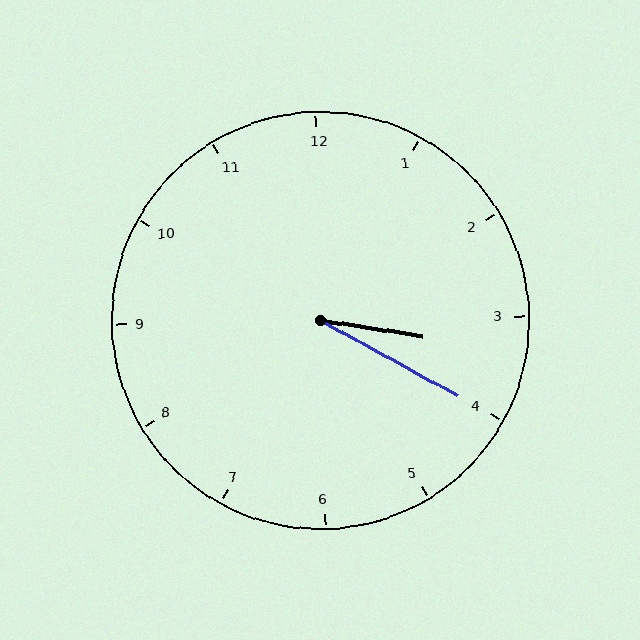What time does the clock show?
3:20.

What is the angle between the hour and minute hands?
Approximately 20 degrees.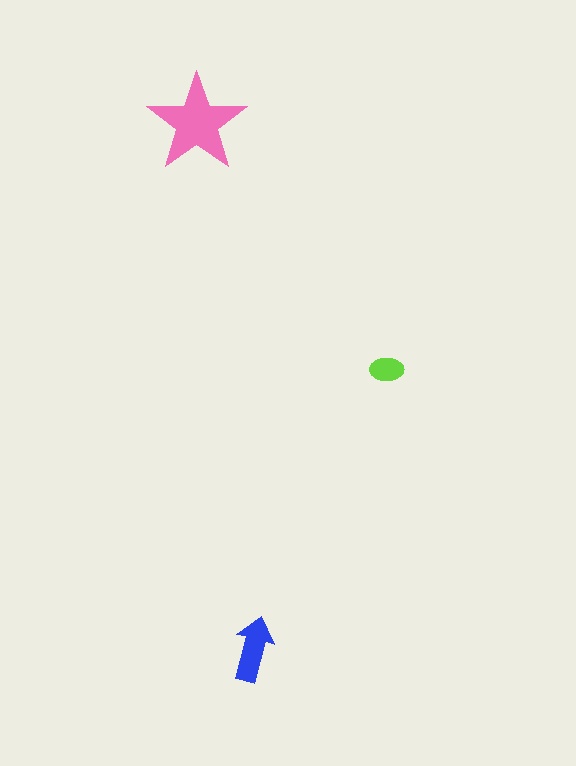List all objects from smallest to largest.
The lime ellipse, the blue arrow, the pink star.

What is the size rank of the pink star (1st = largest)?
1st.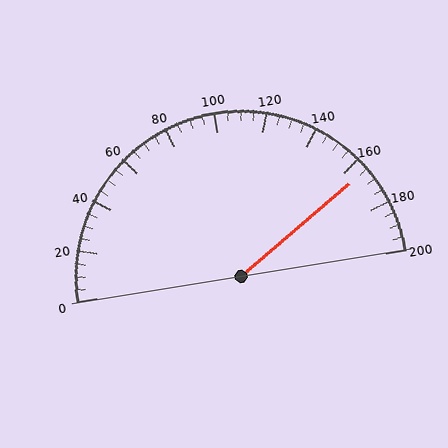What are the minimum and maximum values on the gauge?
The gauge ranges from 0 to 200.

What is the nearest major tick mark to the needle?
The nearest major tick mark is 160.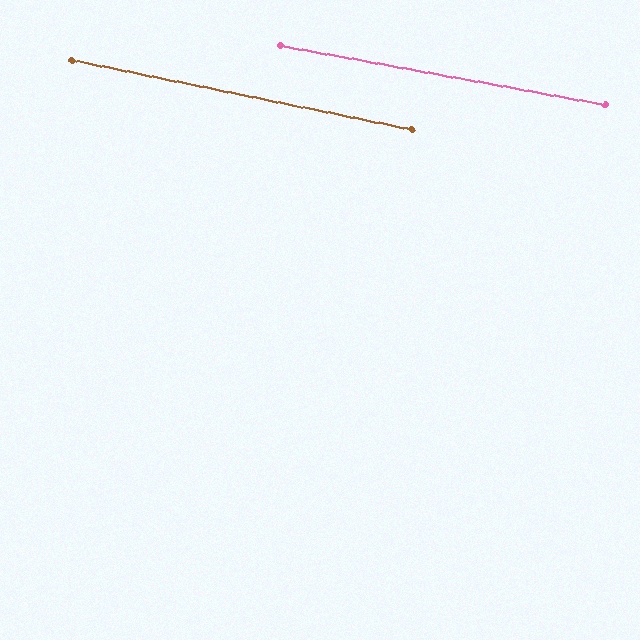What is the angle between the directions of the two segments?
Approximately 1 degree.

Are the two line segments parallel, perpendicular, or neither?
Parallel — their directions differ by only 1.3°.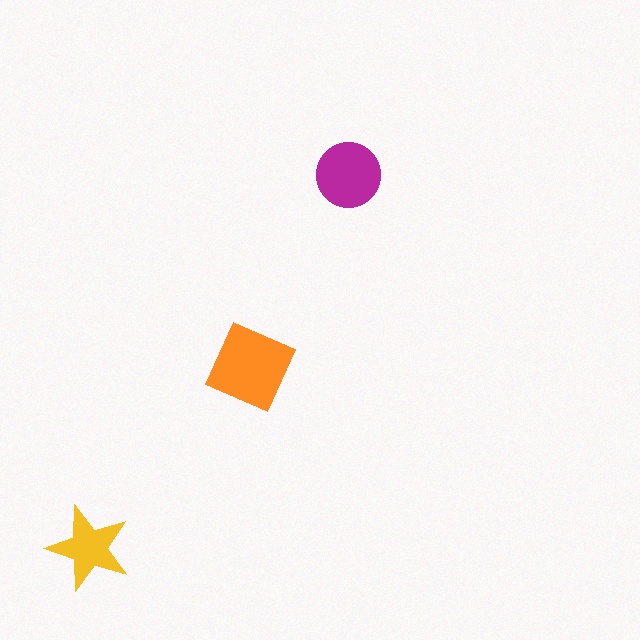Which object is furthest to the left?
The yellow star is leftmost.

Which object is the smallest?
The yellow star.